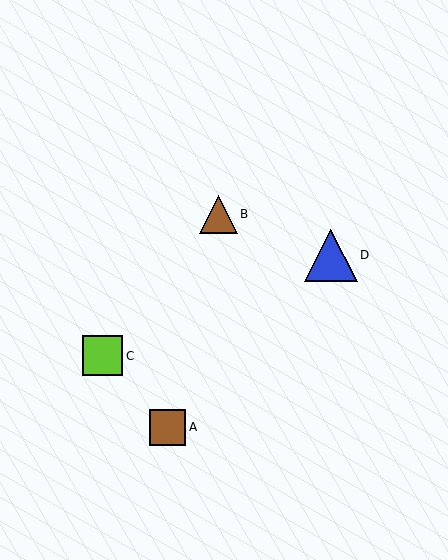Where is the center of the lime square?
The center of the lime square is at (103, 356).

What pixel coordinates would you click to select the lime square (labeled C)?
Click at (103, 356) to select the lime square C.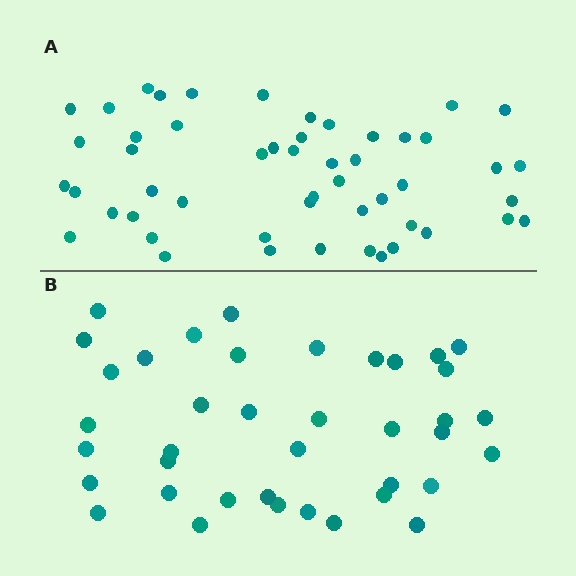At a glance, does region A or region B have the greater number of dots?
Region A (the top region) has more dots.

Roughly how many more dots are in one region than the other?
Region A has roughly 12 or so more dots than region B.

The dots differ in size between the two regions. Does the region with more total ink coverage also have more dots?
No. Region B has more total ink coverage because its dots are larger, but region A actually contains more individual dots. Total area can be misleading — the number of items is what matters here.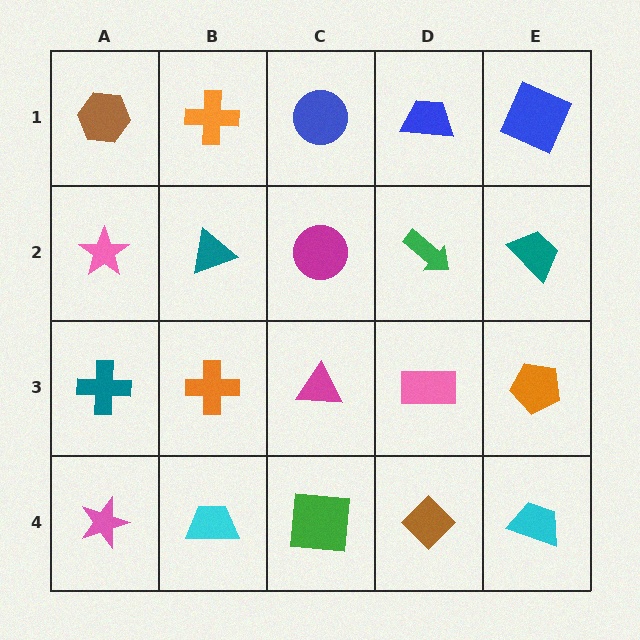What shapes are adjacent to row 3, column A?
A pink star (row 2, column A), a pink star (row 4, column A), an orange cross (row 3, column B).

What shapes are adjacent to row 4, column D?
A pink rectangle (row 3, column D), a green square (row 4, column C), a cyan trapezoid (row 4, column E).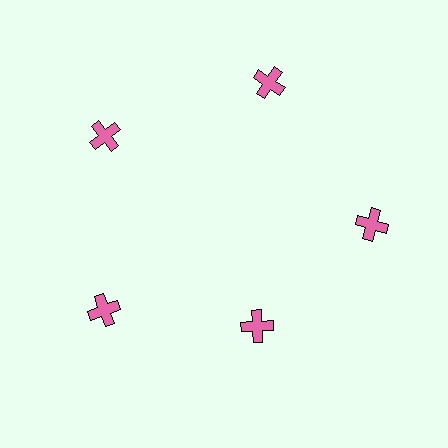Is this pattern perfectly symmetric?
No. The 5 pink crosses are arranged in a ring, but one element near the 5 o'clock position is pulled inward toward the center, breaking the 5-fold rotational symmetry.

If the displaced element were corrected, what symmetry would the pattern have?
It would have 5-fold rotational symmetry — the pattern would map onto itself every 72 degrees.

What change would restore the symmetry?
The symmetry would be restored by moving it outward, back onto the ring so that all 5 crosses sit at equal angles and equal distance from the center.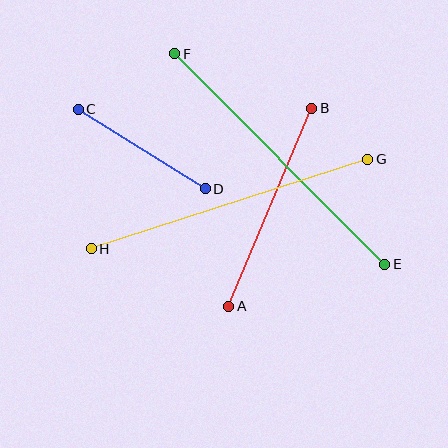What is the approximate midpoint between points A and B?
The midpoint is at approximately (270, 207) pixels.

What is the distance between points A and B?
The distance is approximately 215 pixels.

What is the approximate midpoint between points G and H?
The midpoint is at approximately (230, 204) pixels.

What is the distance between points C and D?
The distance is approximately 150 pixels.